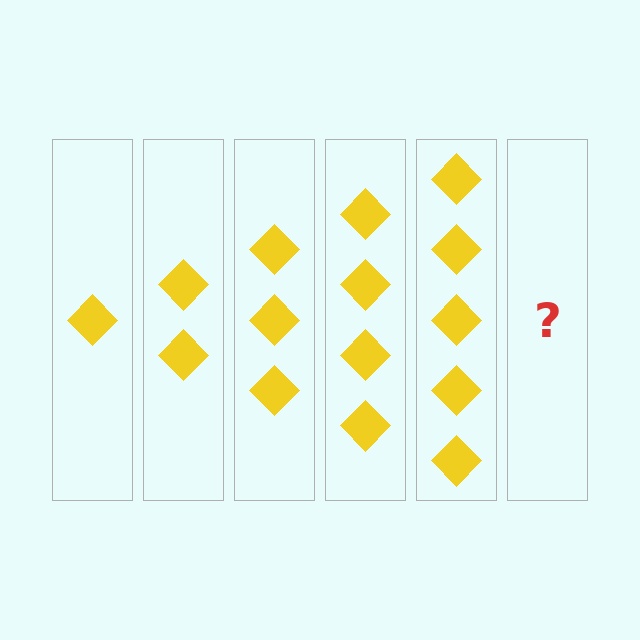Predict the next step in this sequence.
The next step is 6 diamonds.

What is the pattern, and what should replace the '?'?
The pattern is that each step adds one more diamond. The '?' should be 6 diamonds.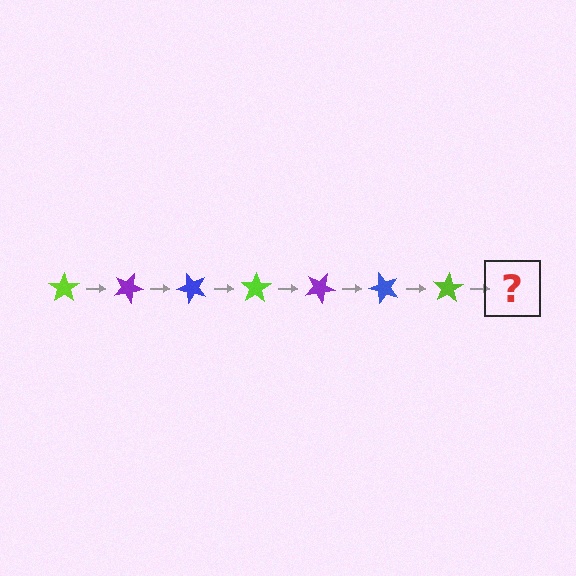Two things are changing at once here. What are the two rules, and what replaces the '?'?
The two rules are that it rotates 25 degrees each step and the color cycles through lime, purple, and blue. The '?' should be a purple star, rotated 175 degrees from the start.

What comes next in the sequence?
The next element should be a purple star, rotated 175 degrees from the start.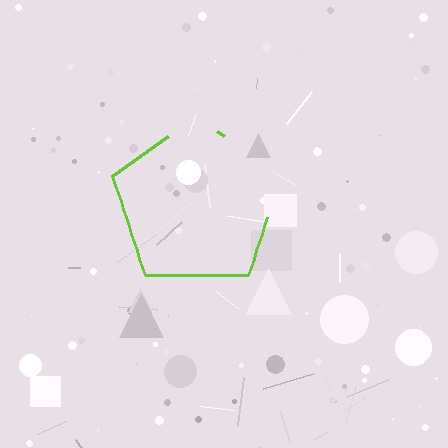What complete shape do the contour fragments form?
The contour fragments form a pentagon.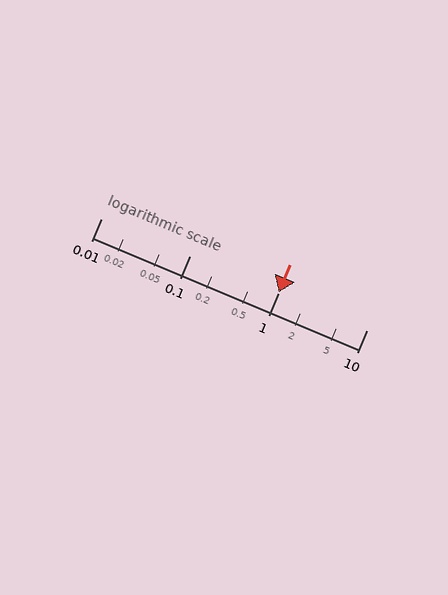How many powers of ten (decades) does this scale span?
The scale spans 3 decades, from 0.01 to 10.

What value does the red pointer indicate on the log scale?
The pointer indicates approximately 1.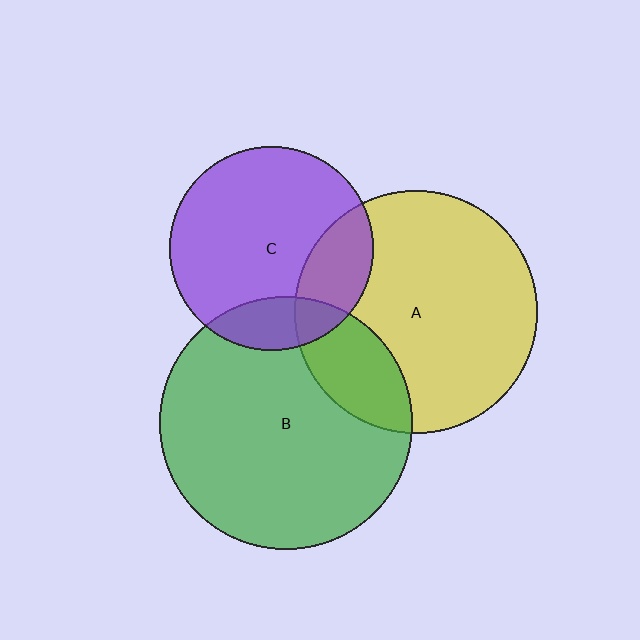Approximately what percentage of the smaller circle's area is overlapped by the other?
Approximately 15%.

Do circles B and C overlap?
Yes.